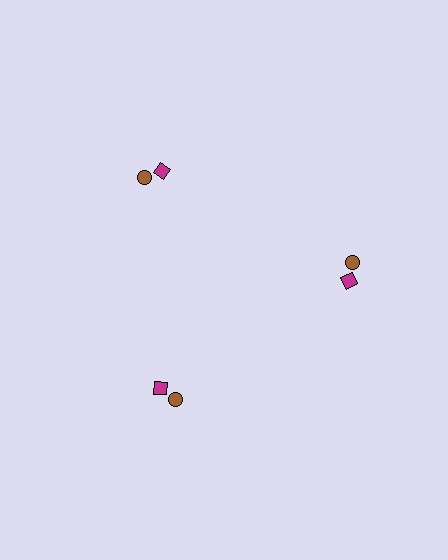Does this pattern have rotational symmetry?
Yes, this pattern has 3-fold rotational symmetry. It looks the same after rotating 120 degrees around the center.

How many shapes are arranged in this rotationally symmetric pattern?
There are 6 shapes, arranged in 3 groups of 2.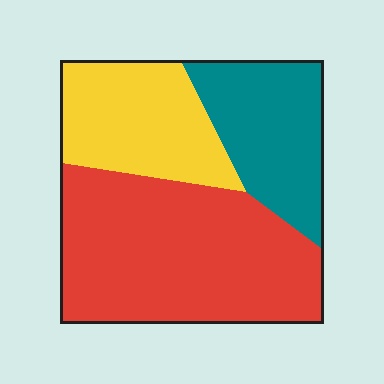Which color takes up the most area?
Red, at roughly 50%.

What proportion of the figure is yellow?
Yellow takes up between a sixth and a third of the figure.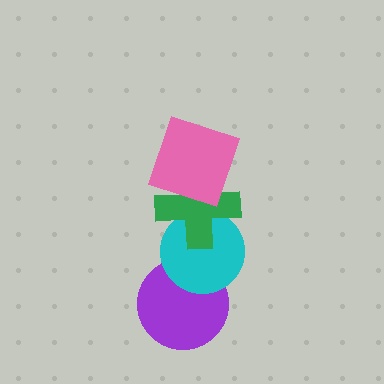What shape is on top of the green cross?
The pink square is on top of the green cross.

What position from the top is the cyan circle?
The cyan circle is 3rd from the top.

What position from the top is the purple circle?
The purple circle is 4th from the top.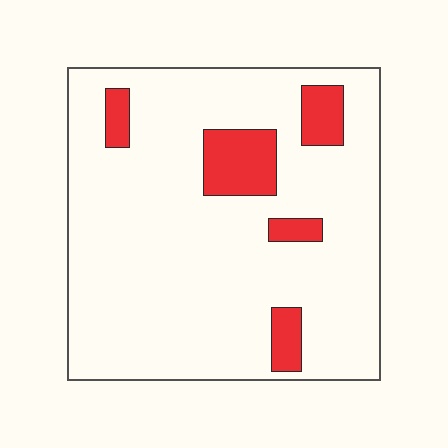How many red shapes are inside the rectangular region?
5.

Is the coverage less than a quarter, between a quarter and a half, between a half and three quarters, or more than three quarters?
Less than a quarter.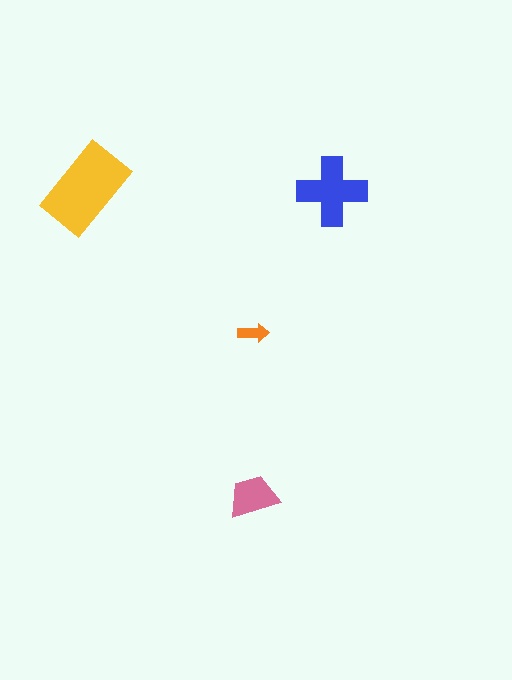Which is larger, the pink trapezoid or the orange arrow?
The pink trapezoid.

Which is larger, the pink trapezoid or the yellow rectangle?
The yellow rectangle.